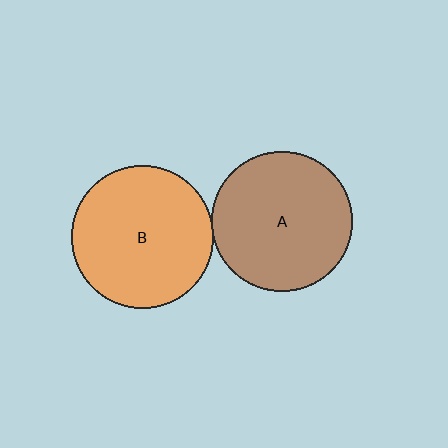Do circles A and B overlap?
Yes.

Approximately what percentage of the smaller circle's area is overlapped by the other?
Approximately 5%.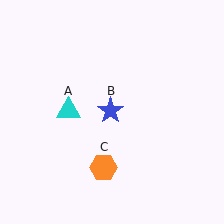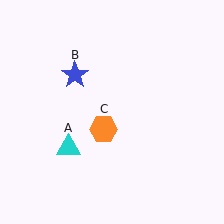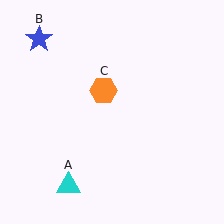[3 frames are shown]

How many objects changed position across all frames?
3 objects changed position: cyan triangle (object A), blue star (object B), orange hexagon (object C).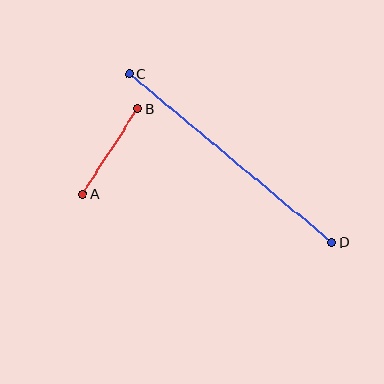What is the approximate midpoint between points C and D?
The midpoint is at approximately (231, 158) pixels.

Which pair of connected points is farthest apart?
Points C and D are farthest apart.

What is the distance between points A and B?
The distance is approximately 101 pixels.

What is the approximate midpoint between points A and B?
The midpoint is at approximately (110, 152) pixels.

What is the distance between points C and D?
The distance is approximately 263 pixels.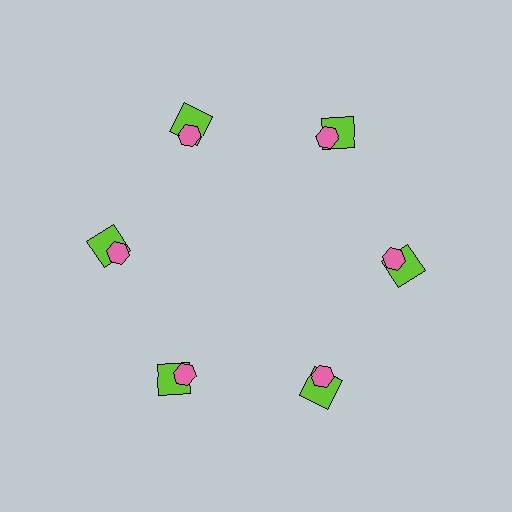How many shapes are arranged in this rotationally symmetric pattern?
There are 12 shapes, arranged in 6 groups of 2.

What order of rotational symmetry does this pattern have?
This pattern has 6-fold rotational symmetry.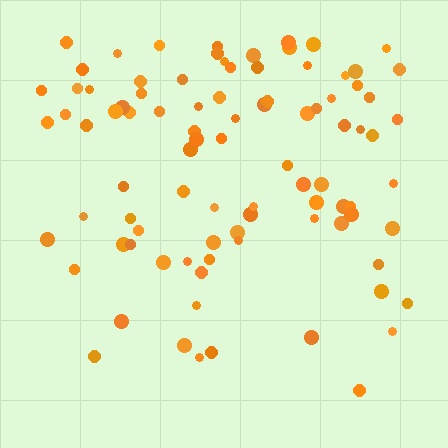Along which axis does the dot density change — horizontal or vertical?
Vertical.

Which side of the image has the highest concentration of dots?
The top.